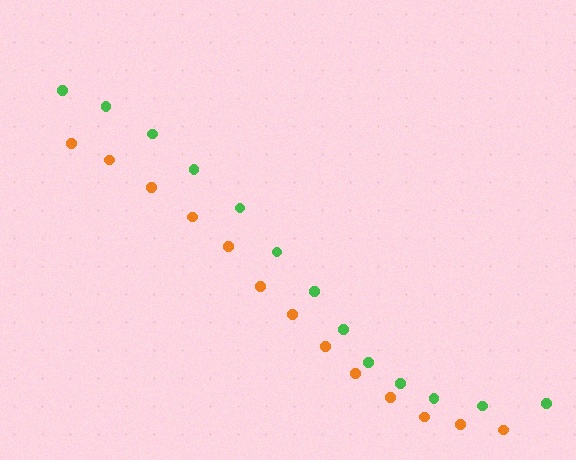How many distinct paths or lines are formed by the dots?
There are 2 distinct paths.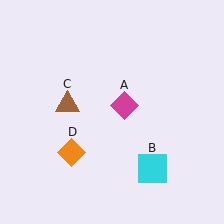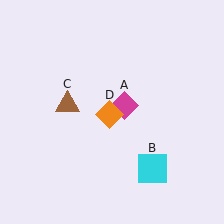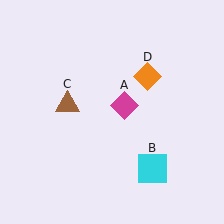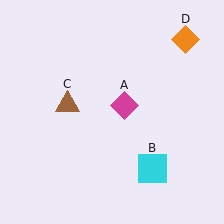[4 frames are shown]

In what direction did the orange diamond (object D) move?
The orange diamond (object D) moved up and to the right.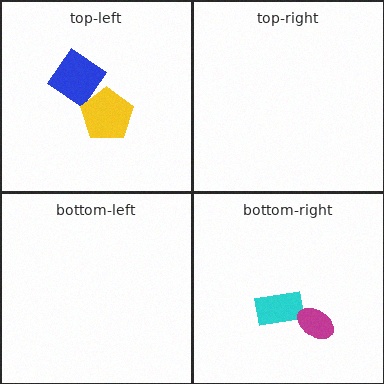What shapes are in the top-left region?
The blue diamond, the yellow pentagon.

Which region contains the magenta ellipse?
The bottom-right region.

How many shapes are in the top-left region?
2.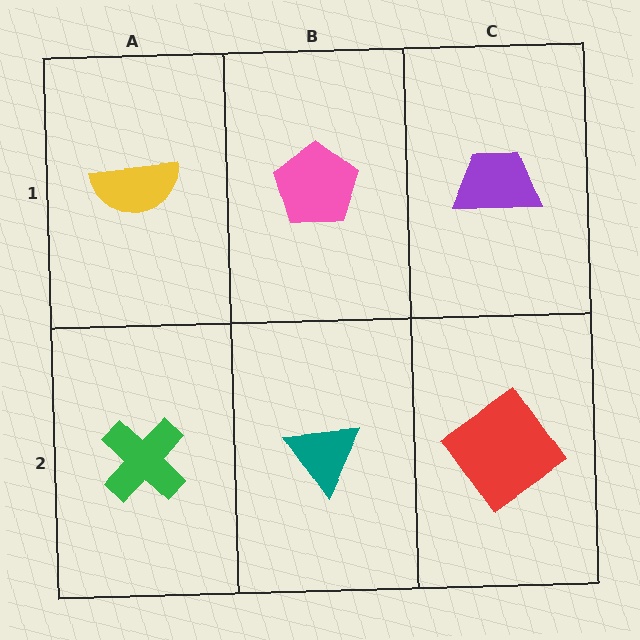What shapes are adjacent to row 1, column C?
A red diamond (row 2, column C), a pink pentagon (row 1, column B).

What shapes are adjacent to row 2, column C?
A purple trapezoid (row 1, column C), a teal triangle (row 2, column B).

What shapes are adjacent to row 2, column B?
A pink pentagon (row 1, column B), a green cross (row 2, column A), a red diamond (row 2, column C).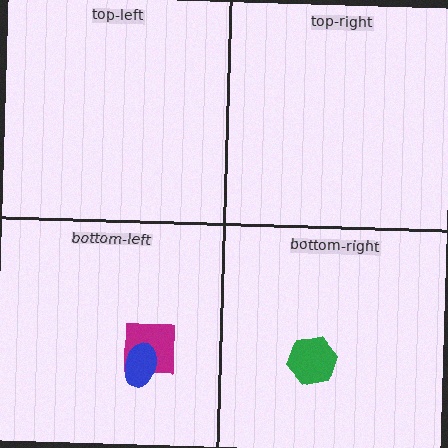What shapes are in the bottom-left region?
The magenta square, the blue ellipse.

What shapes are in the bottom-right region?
The green hexagon.